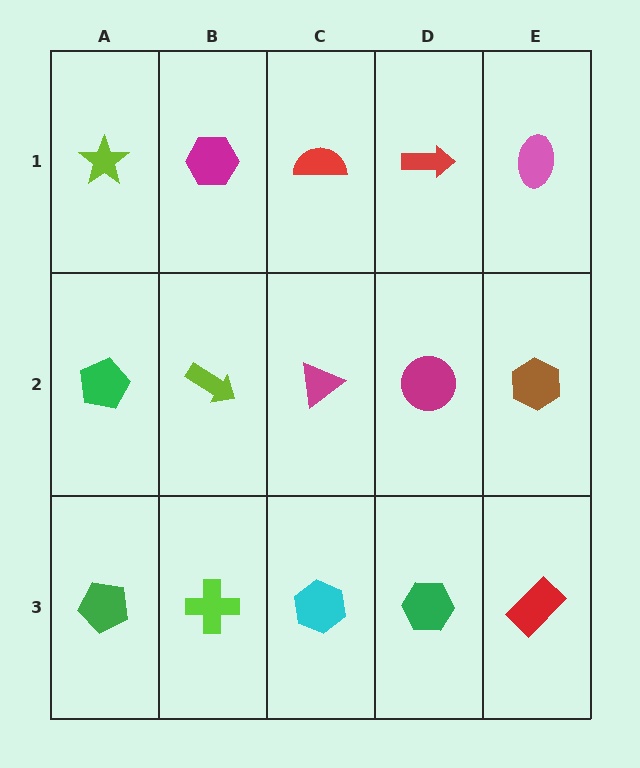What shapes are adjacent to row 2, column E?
A pink ellipse (row 1, column E), a red rectangle (row 3, column E), a magenta circle (row 2, column D).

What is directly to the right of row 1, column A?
A magenta hexagon.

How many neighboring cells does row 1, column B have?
3.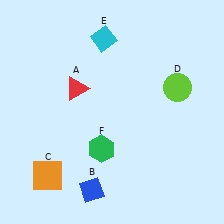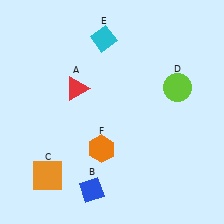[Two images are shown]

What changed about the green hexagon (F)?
In Image 1, F is green. In Image 2, it changed to orange.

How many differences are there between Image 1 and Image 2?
There is 1 difference between the two images.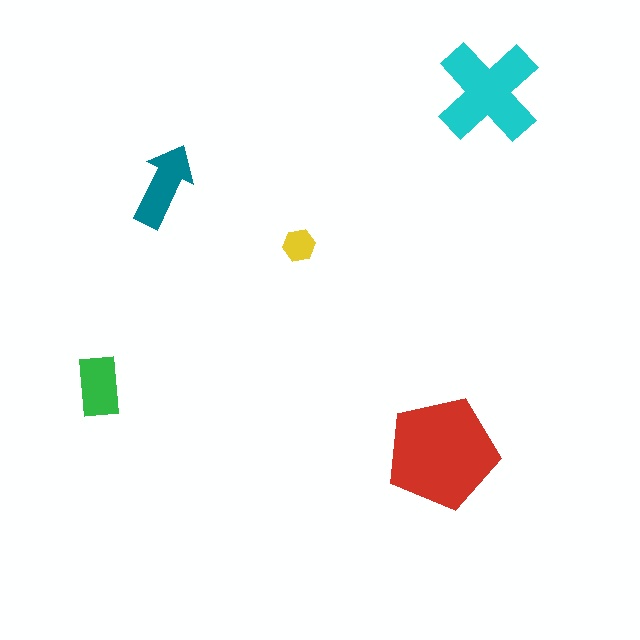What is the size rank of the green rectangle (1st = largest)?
4th.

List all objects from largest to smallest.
The red pentagon, the cyan cross, the teal arrow, the green rectangle, the yellow hexagon.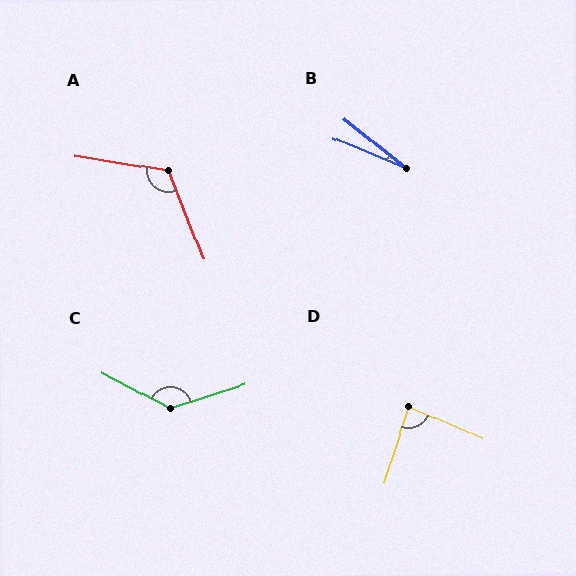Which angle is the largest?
C, at approximately 135 degrees.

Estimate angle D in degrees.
Approximately 85 degrees.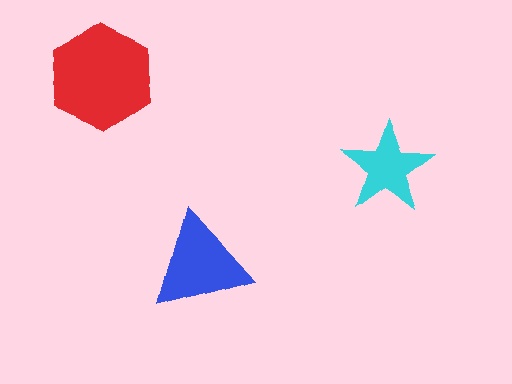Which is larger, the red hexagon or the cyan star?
The red hexagon.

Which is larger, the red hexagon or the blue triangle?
The red hexagon.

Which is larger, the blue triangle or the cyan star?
The blue triangle.